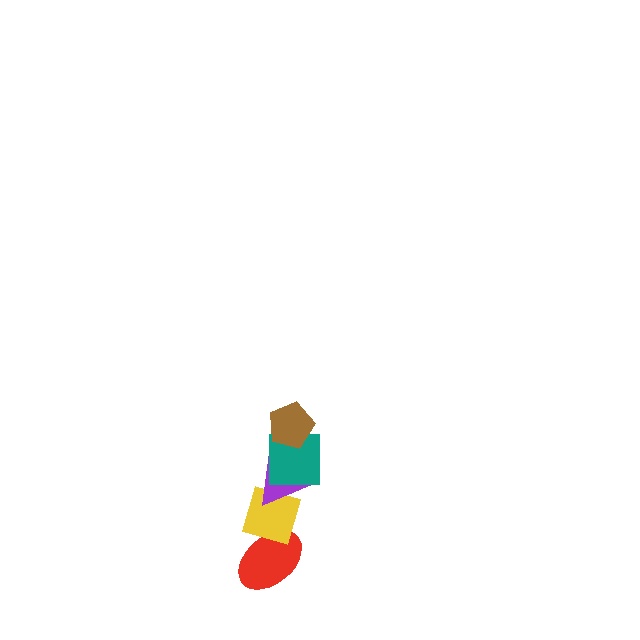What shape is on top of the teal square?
The brown pentagon is on top of the teal square.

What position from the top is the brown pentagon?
The brown pentagon is 1st from the top.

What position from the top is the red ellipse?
The red ellipse is 5th from the top.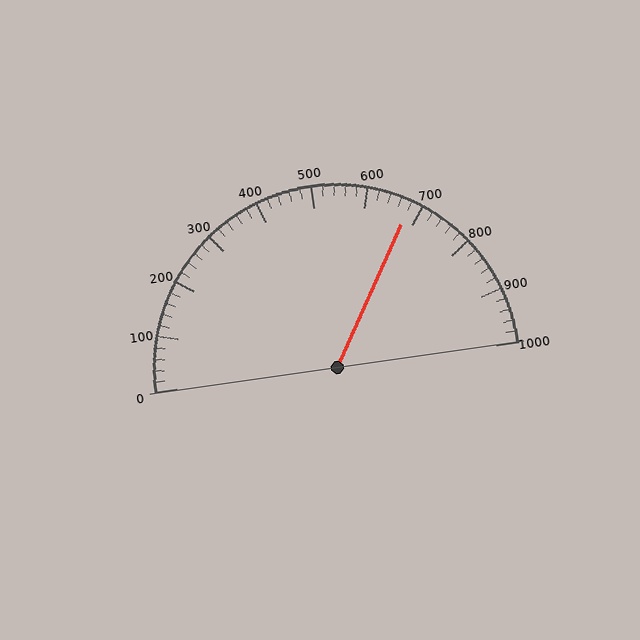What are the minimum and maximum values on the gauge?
The gauge ranges from 0 to 1000.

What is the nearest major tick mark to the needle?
The nearest major tick mark is 700.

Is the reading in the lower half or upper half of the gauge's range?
The reading is in the upper half of the range (0 to 1000).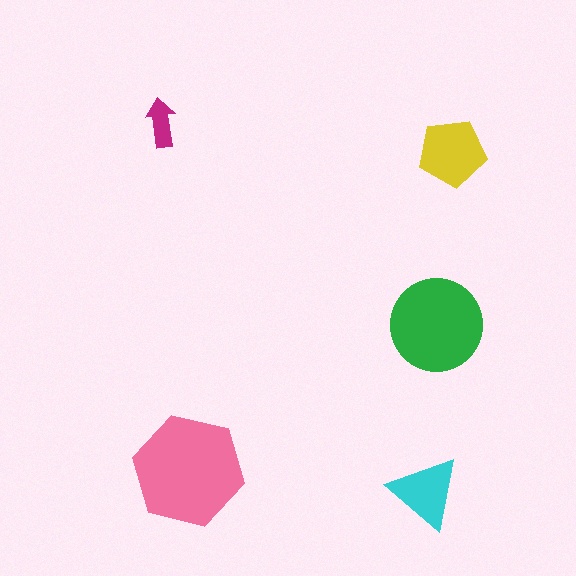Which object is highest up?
The magenta arrow is topmost.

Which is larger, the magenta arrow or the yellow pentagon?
The yellow pentagon.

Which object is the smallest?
The magenta arrow.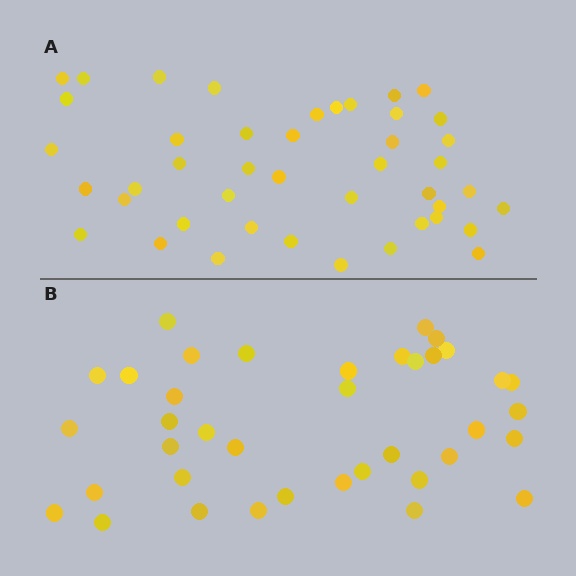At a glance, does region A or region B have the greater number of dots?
Region A (the top region) has more dots.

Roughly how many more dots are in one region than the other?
Region A has about 6 more dots than region B.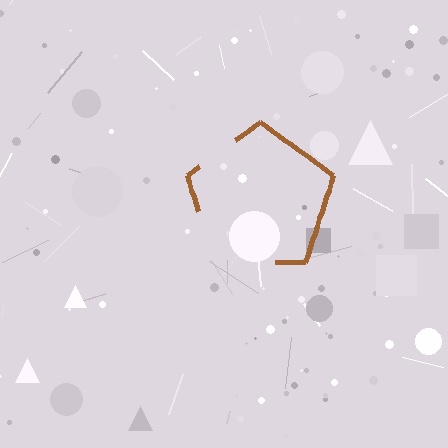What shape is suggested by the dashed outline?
The dashed outline suggests a pentagon.